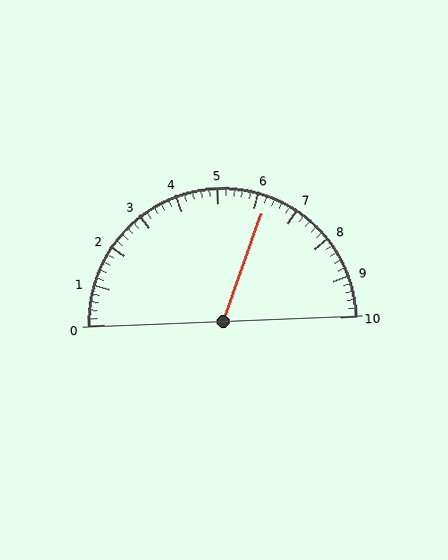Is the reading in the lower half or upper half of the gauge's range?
The reading is in the upper half of the range (0 to 10).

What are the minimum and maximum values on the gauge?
The gauge ranges from 0 to 10.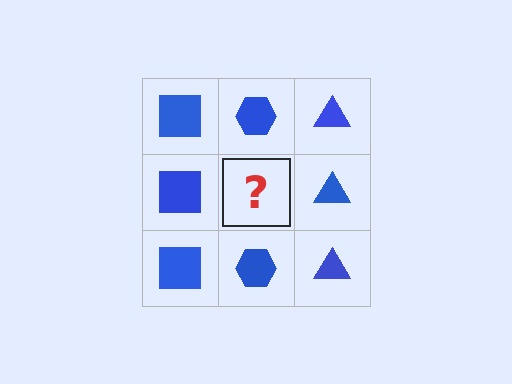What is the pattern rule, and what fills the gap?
The rule is that each column has a consistent shape. The gap should be filled with a blue hexagon.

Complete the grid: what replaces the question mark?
The question mark should be replaced with a blue hexagon.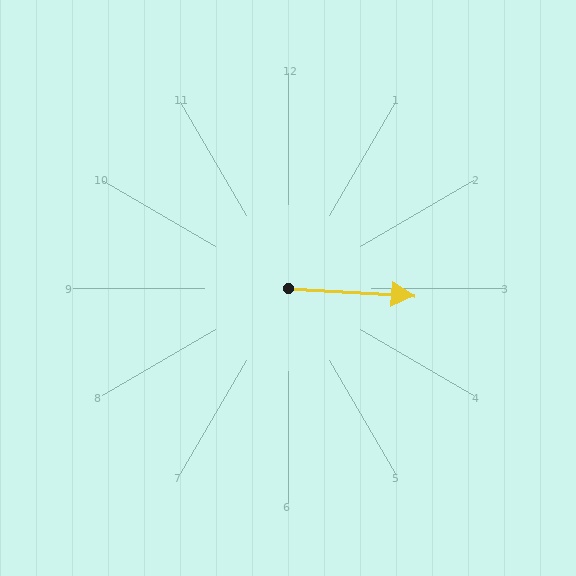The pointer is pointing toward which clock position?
Roughly 3 o'clock.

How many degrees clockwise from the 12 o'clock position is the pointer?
Approximately 93 degrees.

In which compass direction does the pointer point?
East.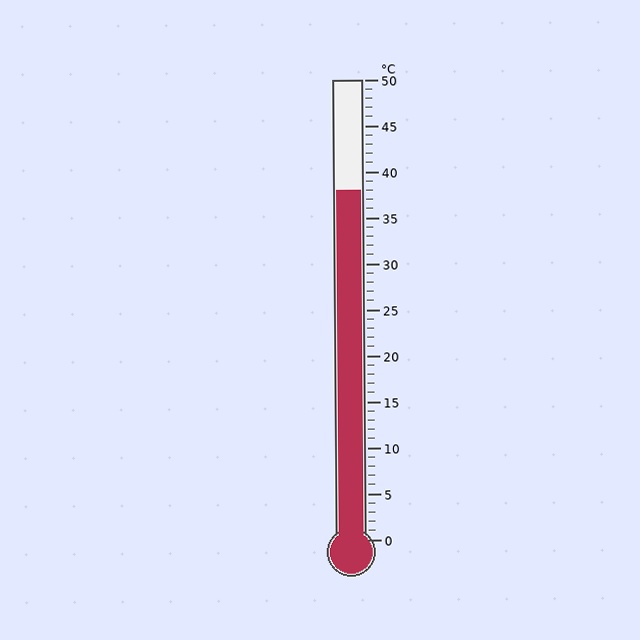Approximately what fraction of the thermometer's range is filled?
The thermometer is filled to approximately 75% of its range.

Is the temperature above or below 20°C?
The temperature is above 20°C.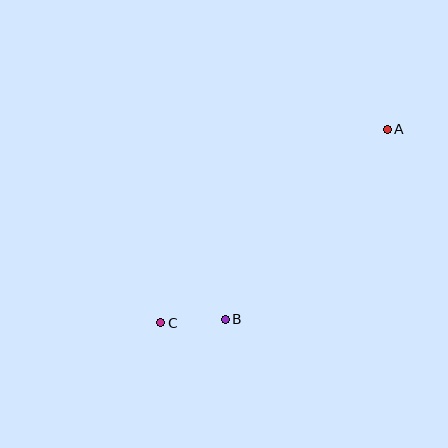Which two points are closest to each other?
Points B and C are closest to each other.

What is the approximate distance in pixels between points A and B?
The distance between A and B is approximately 250 pixels.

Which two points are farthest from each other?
Points A and C are farthest from each other.